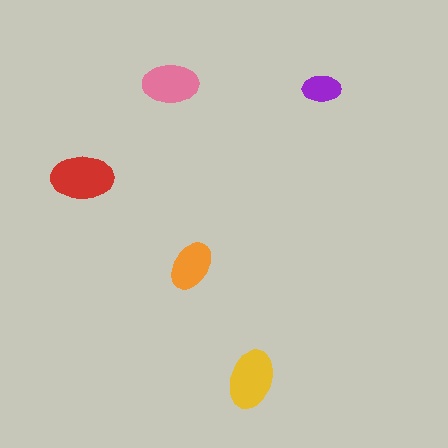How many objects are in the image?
There are 5 objects in the image.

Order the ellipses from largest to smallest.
the red one, the yellow one, the pink one, the orange one, the purple one.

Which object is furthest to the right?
The purple ellipse is rightmost.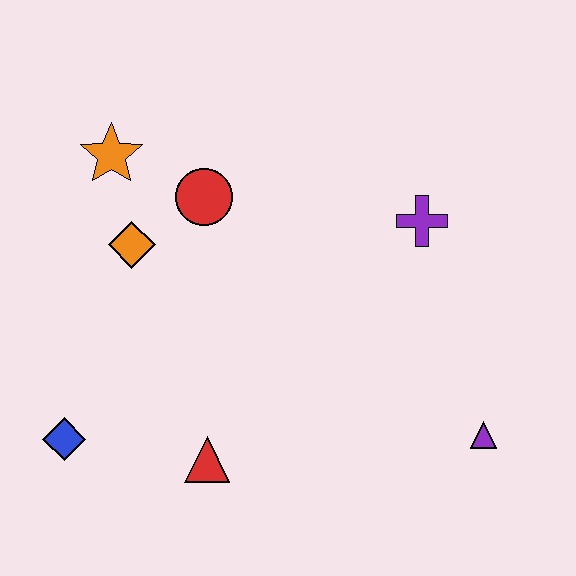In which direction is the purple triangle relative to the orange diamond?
The purple triangle is to the right of the orange diamond.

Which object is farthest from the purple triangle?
The orange star is farthest from the purple triangle.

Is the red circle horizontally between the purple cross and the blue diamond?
Yes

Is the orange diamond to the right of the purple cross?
No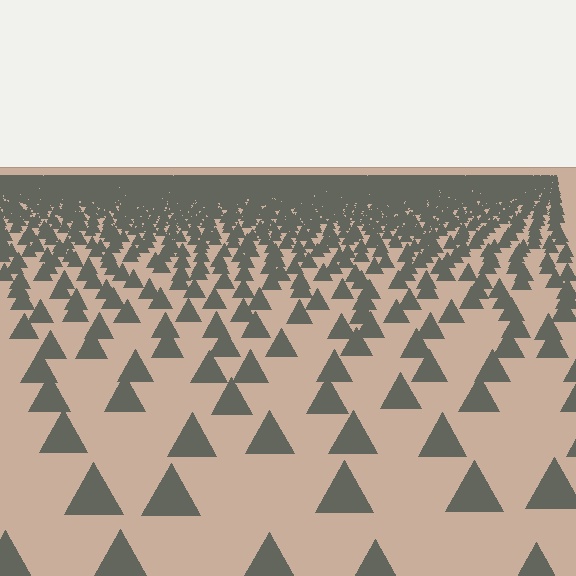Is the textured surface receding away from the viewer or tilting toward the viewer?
The surface is receding away from the viewer. Texture elements get smaller and denser toward the top.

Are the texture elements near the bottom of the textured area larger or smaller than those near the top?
Larger. Near the bottom, elements are closer to the viewer and appear at a bigger on-screen size.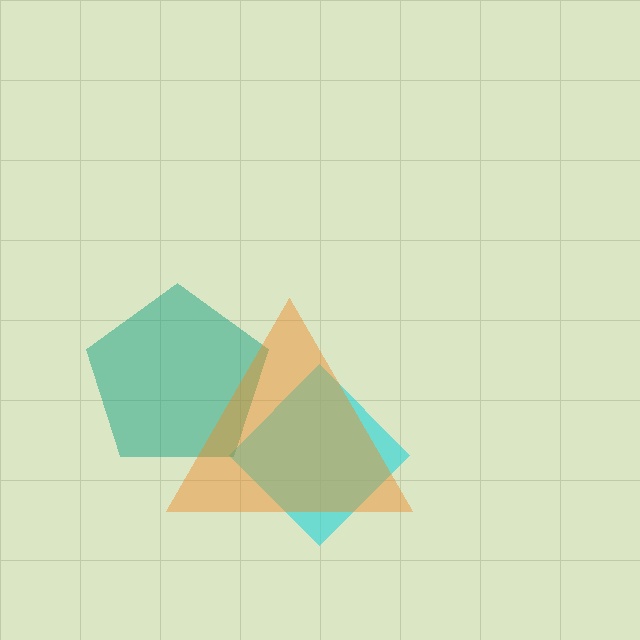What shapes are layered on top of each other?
The layered shapes are: a cyan diamond, a teal pentagon, an orange triangle.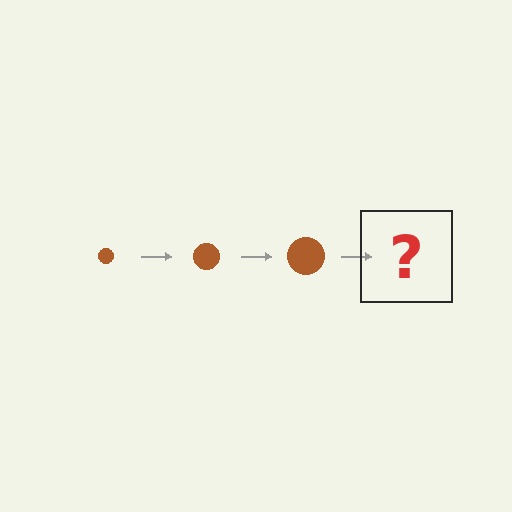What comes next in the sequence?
The next element should be a brown circle, larger than the previous one.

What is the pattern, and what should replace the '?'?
The pattern is that the circle gets progressively larger each step. The '?' should be a brown circle, larger than the previous one.